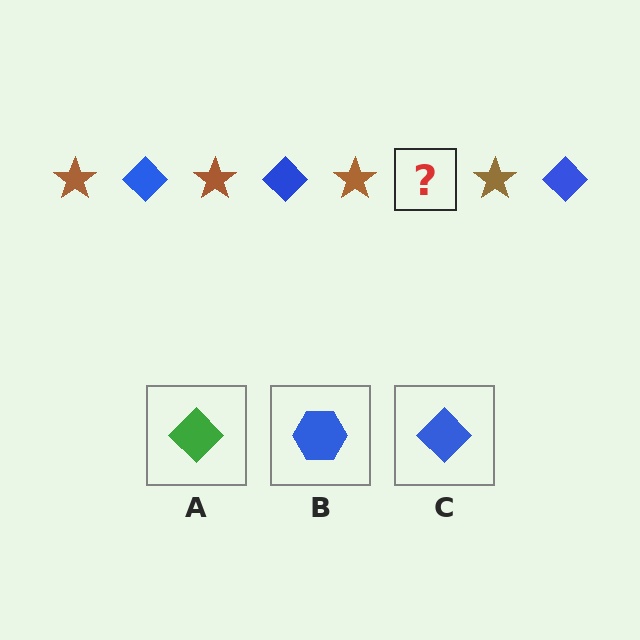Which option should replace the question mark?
Option C.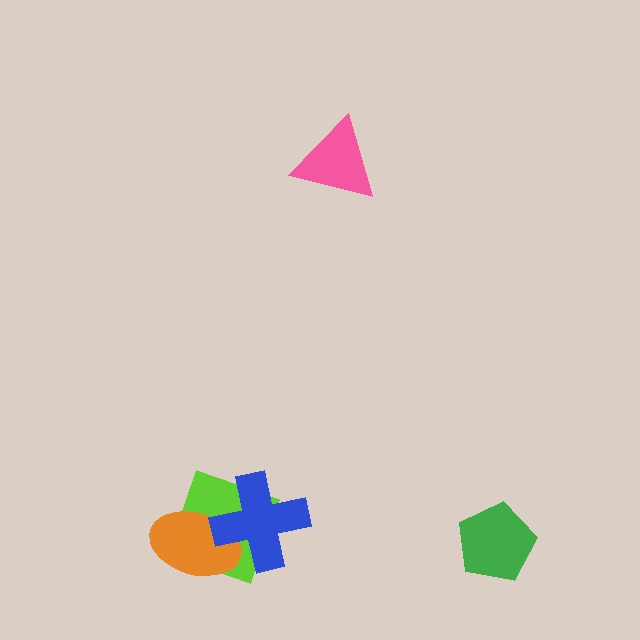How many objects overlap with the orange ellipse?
2 objects overlap with the orange ellipse.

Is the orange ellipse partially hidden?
Yes, it is partially covered by another shape.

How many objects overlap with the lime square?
2 objects overlap with the lime square.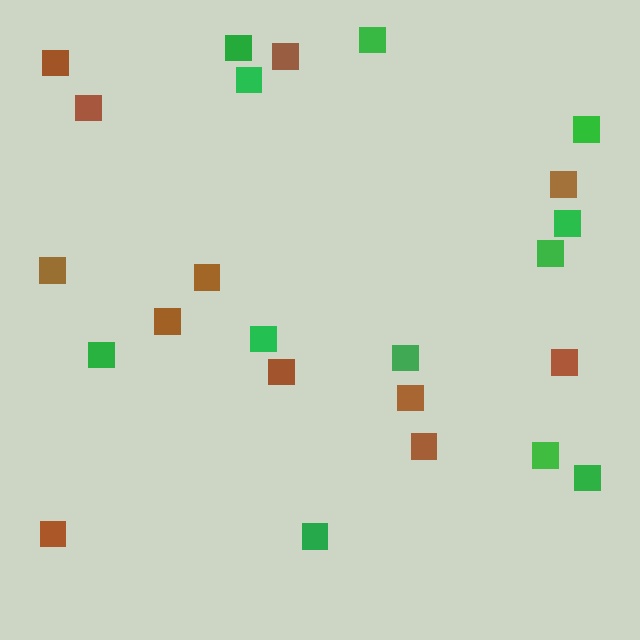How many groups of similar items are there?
There are 2 groups: one group of brown squares (12) and one group of green squares (12).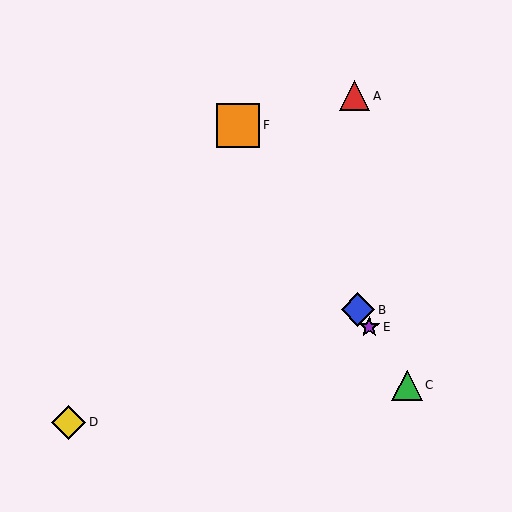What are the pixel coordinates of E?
Object E is at (369, 327).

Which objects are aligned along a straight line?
Objects B, C, E, F are aligned along a straight line.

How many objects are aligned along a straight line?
4 objects (B, C, E, F) are aligned along a straight line.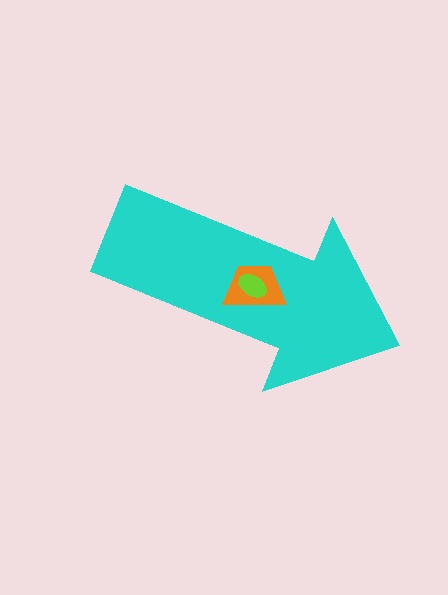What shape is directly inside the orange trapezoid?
The lime ellipse.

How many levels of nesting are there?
3.